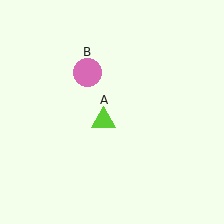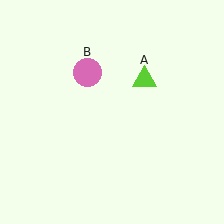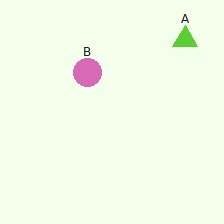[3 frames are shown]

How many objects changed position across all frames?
1 object changed position: lime triangle (object A).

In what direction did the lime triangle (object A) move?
The lime triangle (object A) moved up and to the right.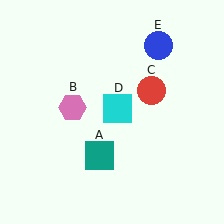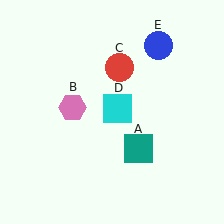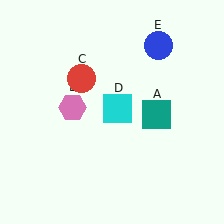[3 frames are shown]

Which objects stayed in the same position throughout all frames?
Pink hexagon (object B) and cyan square (object D) and blue circle (object E) remained stationary.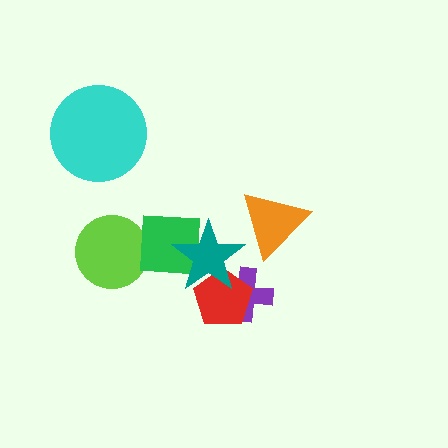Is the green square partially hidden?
Yes, it is partially covered by another shape.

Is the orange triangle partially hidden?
No, no other shape covers it.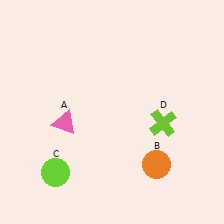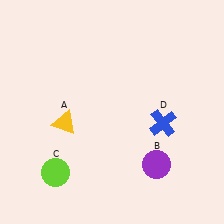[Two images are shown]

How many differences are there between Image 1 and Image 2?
There are 3 differences between the two images.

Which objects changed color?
A changed from pink to yellow. B changed from orange to purple. D changed from lime to blue.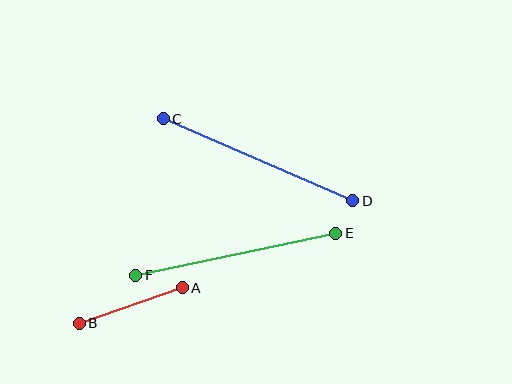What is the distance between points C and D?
The distance is approximately 207 pixels.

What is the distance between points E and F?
The distance is approximately 205 pixels.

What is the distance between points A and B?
The distance is approximately 109 pixels.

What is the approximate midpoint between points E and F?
The midpoint is at approximately (236, 254) pixels.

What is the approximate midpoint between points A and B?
The midpoint is at approximately (131, 306) pixels.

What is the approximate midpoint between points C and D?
The midpoint is at approximately (258, 160) pixels.